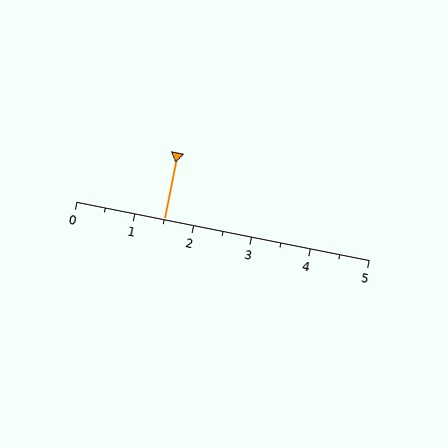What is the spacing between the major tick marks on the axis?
The major ticks are spaced 1 apart.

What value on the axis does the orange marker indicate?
The marker indicates approximately 1.5.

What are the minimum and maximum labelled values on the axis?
The axis runs from 0 to 5.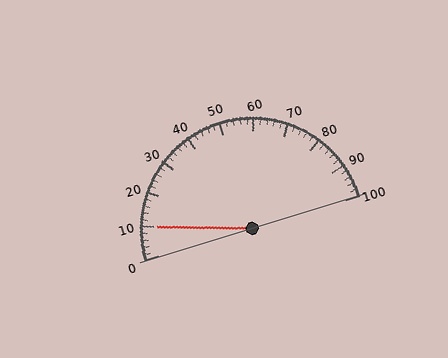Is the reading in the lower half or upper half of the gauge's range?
The reading is in the lower half of the range (0 to 100).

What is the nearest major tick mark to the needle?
The nearest major tick mark is 10.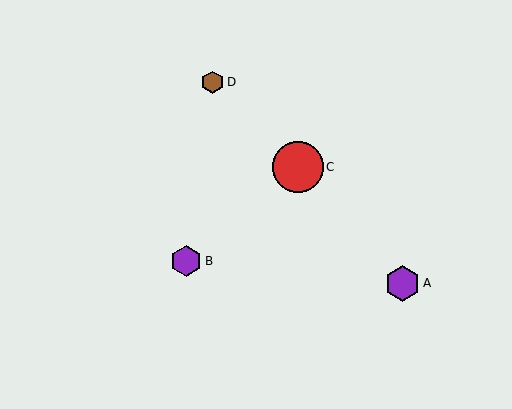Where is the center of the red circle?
The center of the red circle is at (298, 167).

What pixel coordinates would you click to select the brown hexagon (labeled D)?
Click at (213, 82) to select the brown hexagon D.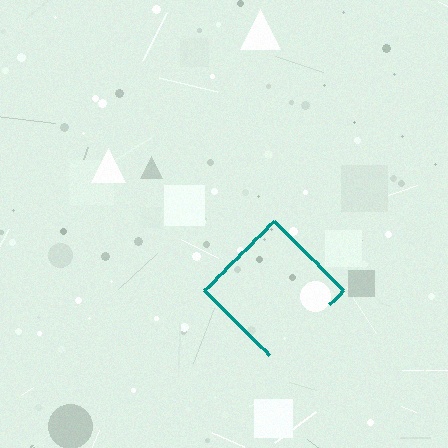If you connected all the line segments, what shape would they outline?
They would outline a diamond.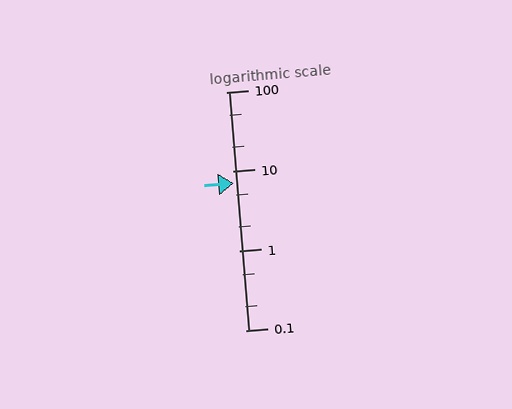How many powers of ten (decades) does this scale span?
The scale spans 3 decades, from 0.1 to 100.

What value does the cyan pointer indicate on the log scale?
The pointer indicates approximately 7.2.